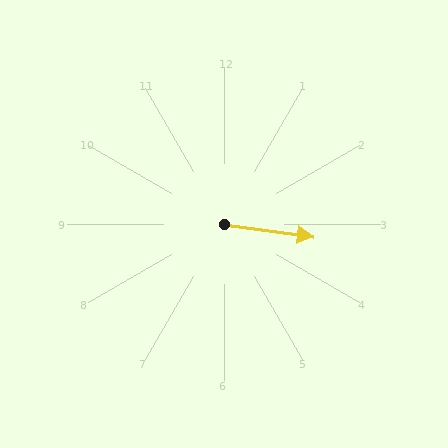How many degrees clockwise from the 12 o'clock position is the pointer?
Approximately 98 degrees.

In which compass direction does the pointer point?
East.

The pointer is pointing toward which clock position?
Roughly 3 o'clock.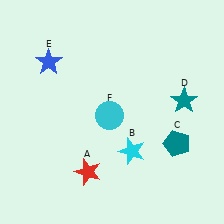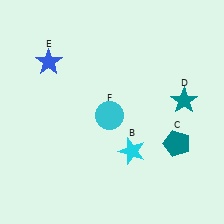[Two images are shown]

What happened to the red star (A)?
The red star (A) was removed in Image 2. It was in the bottom-left area of Image 1.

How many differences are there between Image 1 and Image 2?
There is 1 difference between the two images.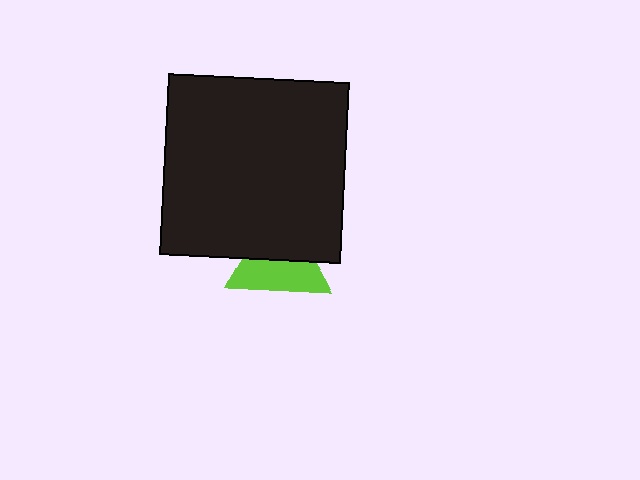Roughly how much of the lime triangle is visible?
About half of it is visible (roughly 53%).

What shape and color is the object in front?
The object in front is a black square.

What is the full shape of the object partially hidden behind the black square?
The partially hidden object is a lime triangle.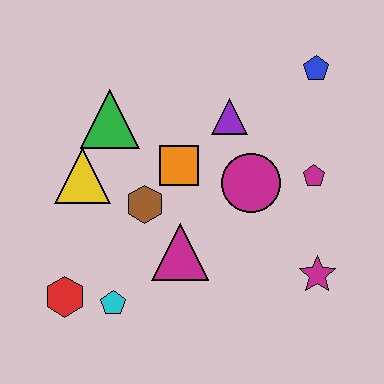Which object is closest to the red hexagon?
The cyan pentagon is closest to the red hexagon.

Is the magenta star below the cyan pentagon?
No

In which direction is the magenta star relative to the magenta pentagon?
The magenta star is below the magenta pentagon.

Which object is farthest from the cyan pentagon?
The blue pentagon is farthest from the cyan pentagon.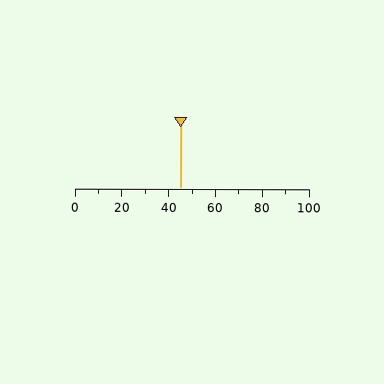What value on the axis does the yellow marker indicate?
The marker indicates approximately 45.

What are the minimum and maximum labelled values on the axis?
The axis runs from 0 to 100.